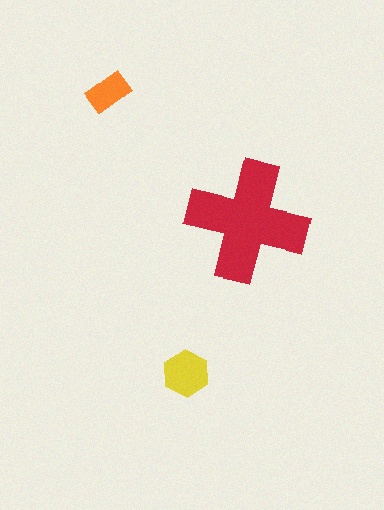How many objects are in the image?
There are 3 objects in the image.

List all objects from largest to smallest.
The red cross, the yellow hexagon, the orange rectangle.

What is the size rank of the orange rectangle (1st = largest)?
3rd.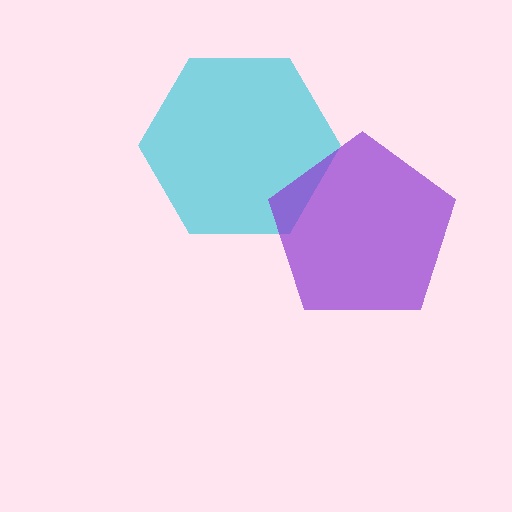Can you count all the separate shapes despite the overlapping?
Yes, there are 2 separate shapes.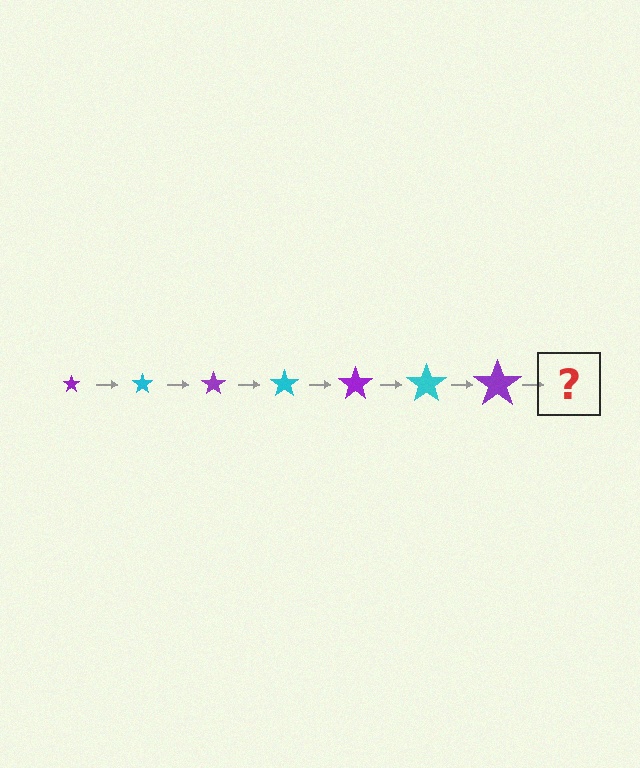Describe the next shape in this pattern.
It should be a cyan star, larger than the previous one.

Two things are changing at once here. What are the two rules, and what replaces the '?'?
The two rules are that the star grows larger each step and the color cycles through purple and cyan. The '?' should be a cyan star, larger than the previous one.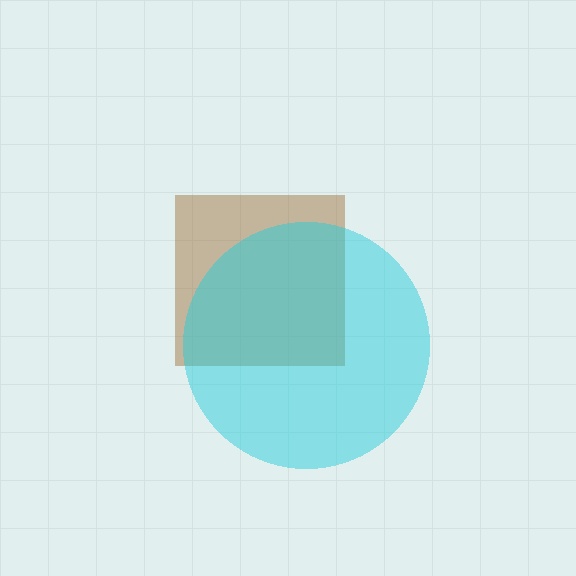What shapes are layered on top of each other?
The layered shapes are: a brown square, a cyan circle.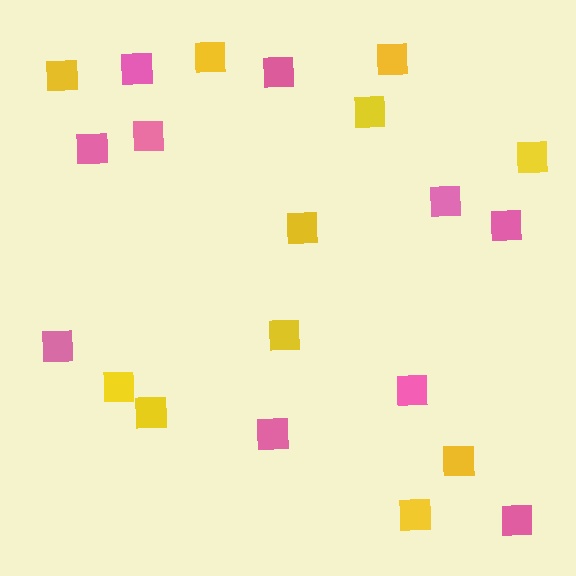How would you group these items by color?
There are 2 groups: one group of pink squares (10) and one group of yellow squares (11).